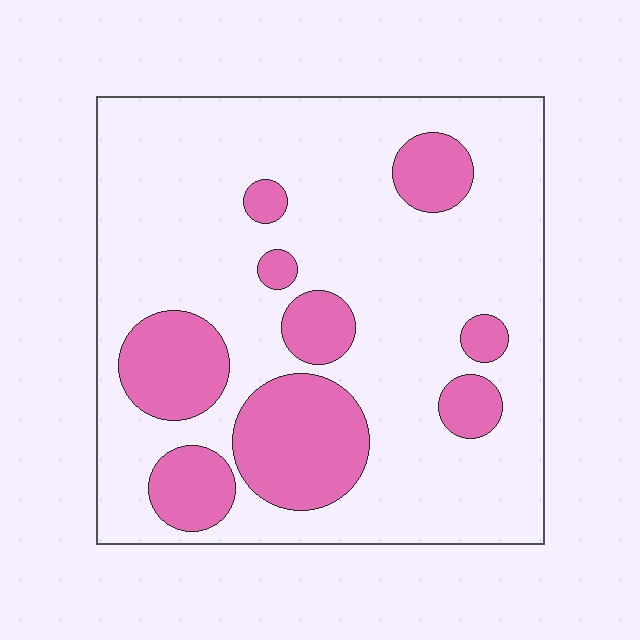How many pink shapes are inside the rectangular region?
9.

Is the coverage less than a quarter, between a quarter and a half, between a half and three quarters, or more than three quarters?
Less than a quarter.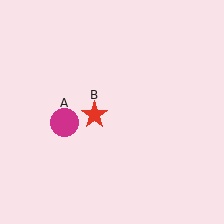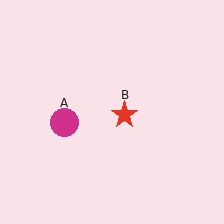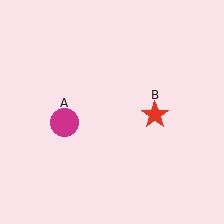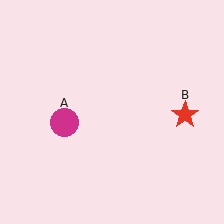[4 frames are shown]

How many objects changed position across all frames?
1 object changed position: red star (object B).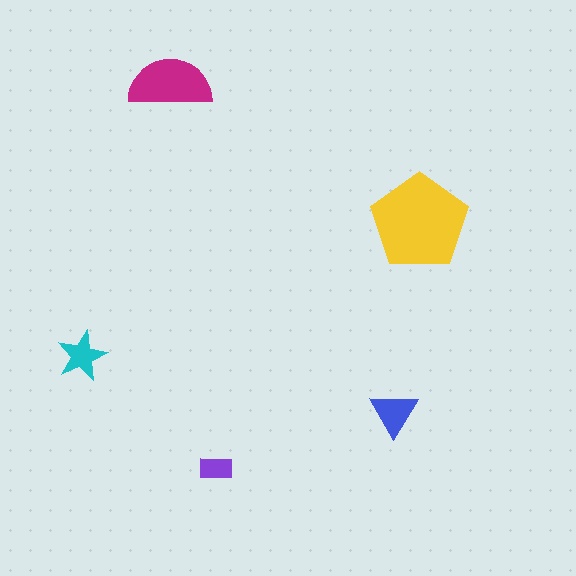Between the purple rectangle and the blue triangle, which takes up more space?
The blue triangle.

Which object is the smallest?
The purple rectangle.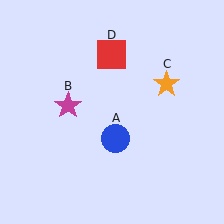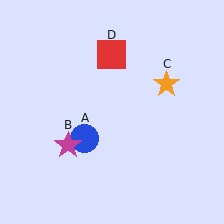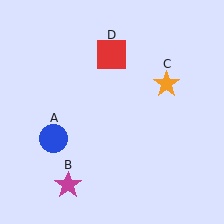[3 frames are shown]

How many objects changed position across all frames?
2 objects changed position: blue circle (object A), magenta star (object B).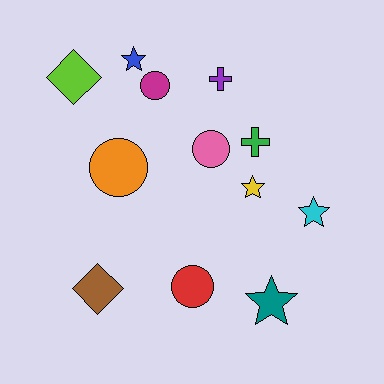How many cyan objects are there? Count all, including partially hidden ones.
There is 1 cyan object.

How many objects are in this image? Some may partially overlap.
There are 12 objects.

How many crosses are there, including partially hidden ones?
There are 2 crosses.